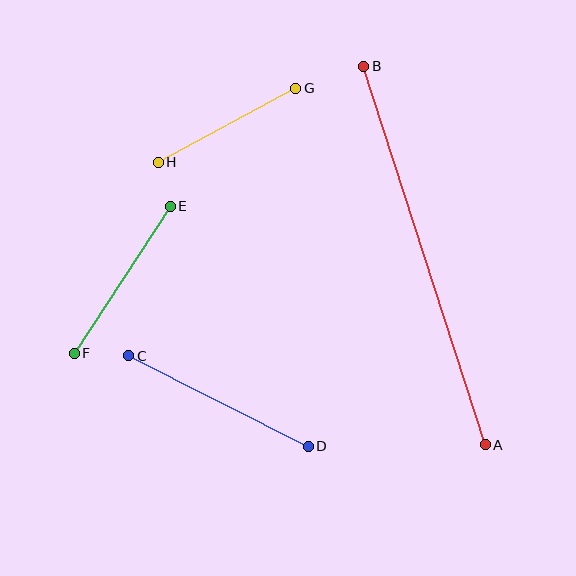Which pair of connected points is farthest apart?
Points A and B are farthest apart.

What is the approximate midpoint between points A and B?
The midpoint is at approximately (425, 255) pixels.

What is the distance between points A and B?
The distance is approximately 397 pixels.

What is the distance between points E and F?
The distance is approximately 176 pixels.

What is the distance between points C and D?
The distance is approximately 201 pixels.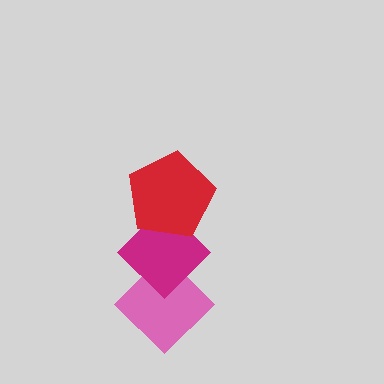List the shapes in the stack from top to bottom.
From top to bottom: the red pentagon, the magenta diamond, the pink diamond.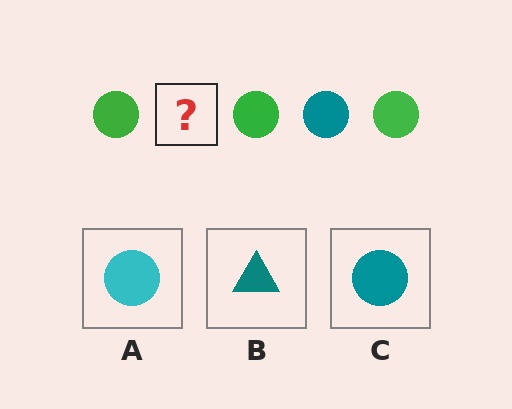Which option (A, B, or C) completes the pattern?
C.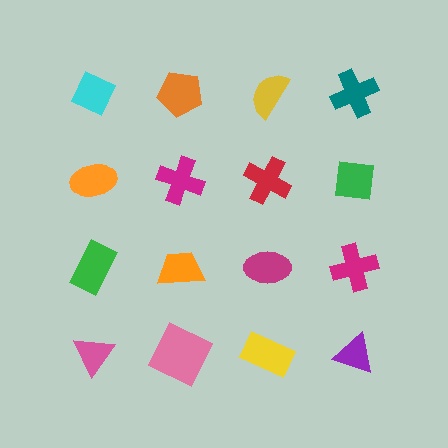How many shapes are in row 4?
4 shapes.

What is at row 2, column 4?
A green square.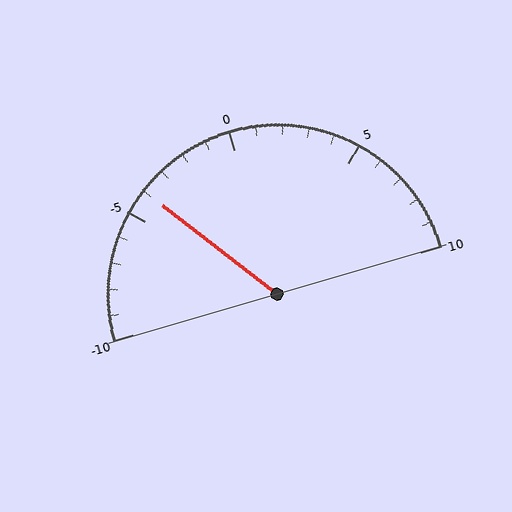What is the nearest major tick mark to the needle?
The nearest major tick mark is -5.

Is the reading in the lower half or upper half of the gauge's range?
The reading is in the lower half of the range (-10 to 10).